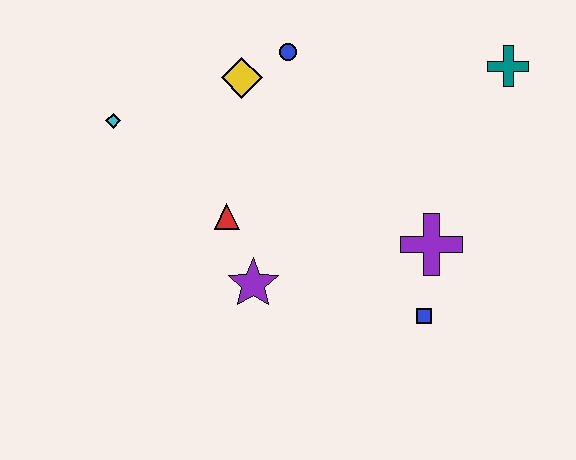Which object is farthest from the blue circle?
The blue square is farthest from the blue circle.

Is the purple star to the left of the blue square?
Yes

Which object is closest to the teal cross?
The purple cross is closest to the teal cross.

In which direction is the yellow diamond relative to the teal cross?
The yellow diamond is to the left of the teal cross.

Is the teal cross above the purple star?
Yes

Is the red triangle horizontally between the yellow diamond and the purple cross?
No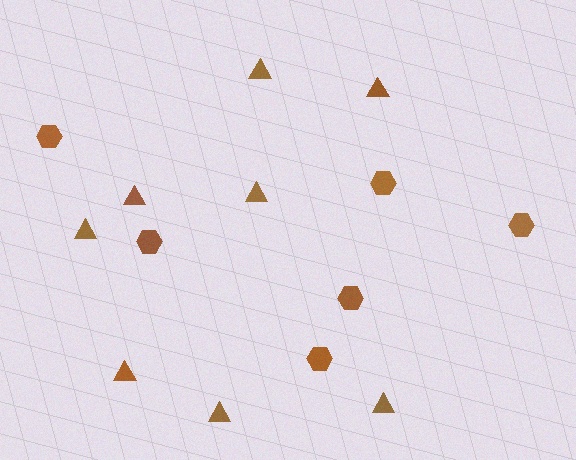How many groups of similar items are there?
There are 2 groups: one group of triangles (8) and one group of hexagons (6).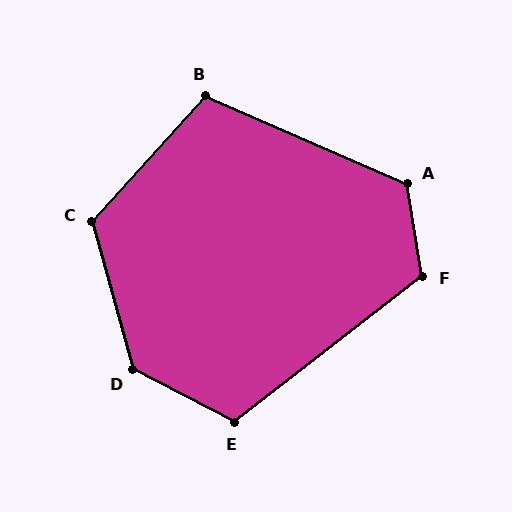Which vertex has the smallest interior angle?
B, at approximately 109 degrees.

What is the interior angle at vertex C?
Approximately 122 degrees (obtuse).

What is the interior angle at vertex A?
Approximately 123 degrees (obtuse).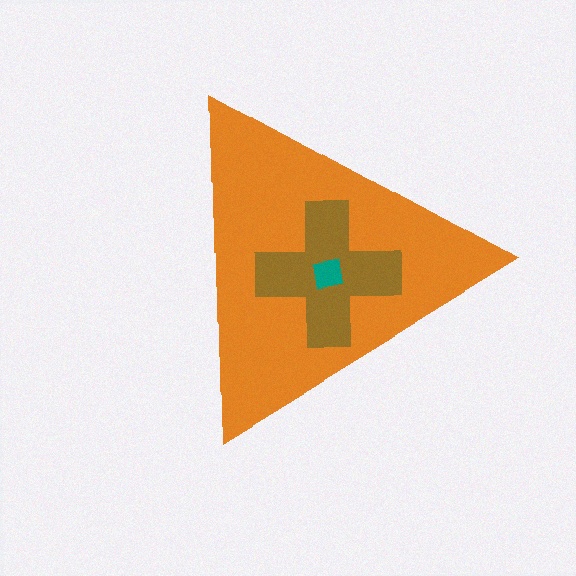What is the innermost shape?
The teal square.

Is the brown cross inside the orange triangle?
Yes.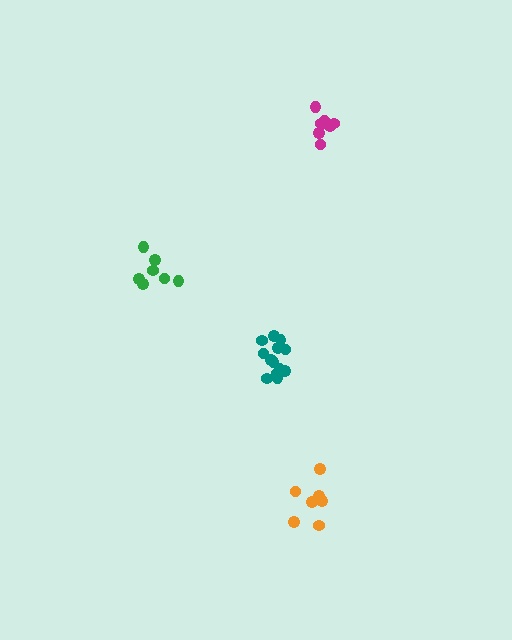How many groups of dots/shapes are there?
There are 4 groups.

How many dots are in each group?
Group 1: 13 dots, Group 2: 7 dots, Group 3: 8 dots, Group 4: 7 dots (35 total).